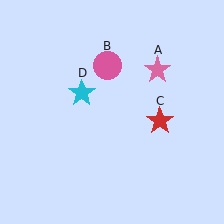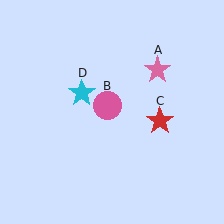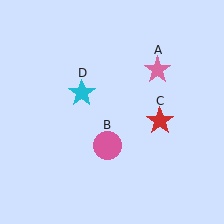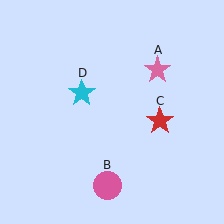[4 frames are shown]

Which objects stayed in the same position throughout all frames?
Pink star (object A) and red star (object C) and cyan star (object D) remained stationary.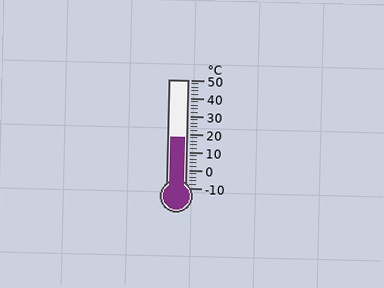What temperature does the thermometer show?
The thermometer shows approximately 18°C.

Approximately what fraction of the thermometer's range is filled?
The thermometer is filled to approximately 45% of its range.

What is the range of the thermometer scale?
The thermometer scale ranges from -10°C to 50°C.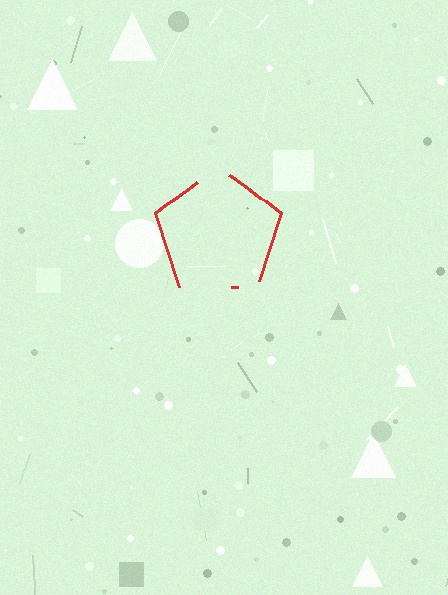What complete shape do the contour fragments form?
The contour fragments form a pentagon.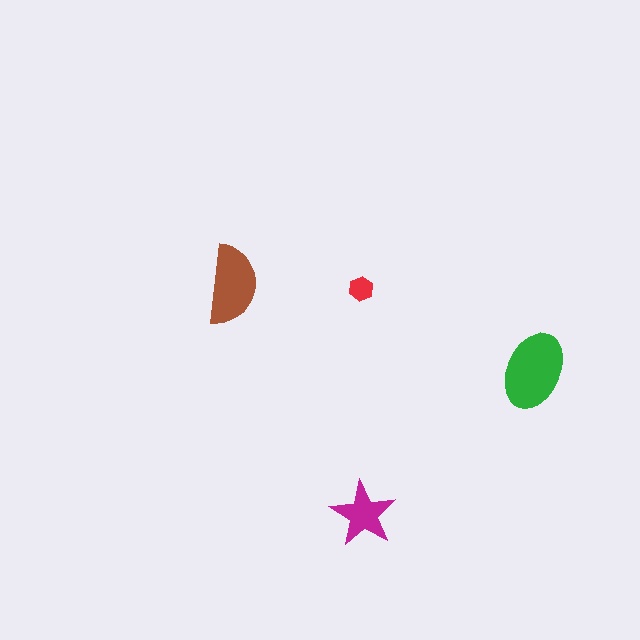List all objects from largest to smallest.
The green ellipse, the brown semicircle, the magenta star, the red hexagon.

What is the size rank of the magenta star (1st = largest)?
3rd.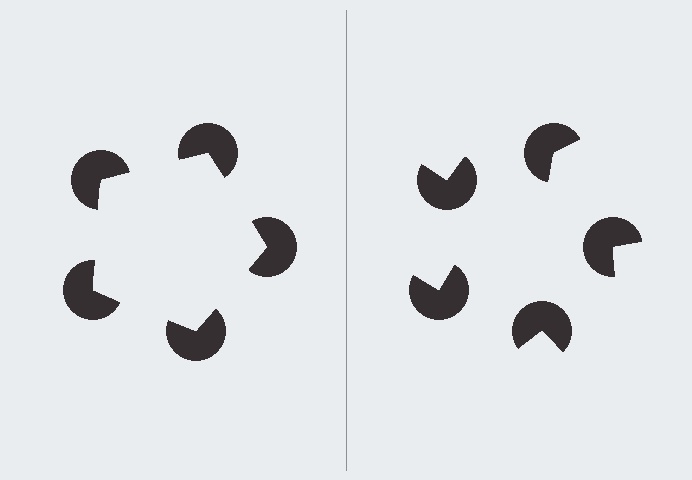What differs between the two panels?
The pac-man discs are positioned identically on both sides; only the wedge orientations differ. On the left they align to a pentagon; on the right they are misaligned.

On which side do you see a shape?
An illusory pentagon appears on the left side. On the right side the wedge cuts are rotated, so no coherent shape forms.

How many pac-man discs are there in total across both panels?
10 — 5 on each side.